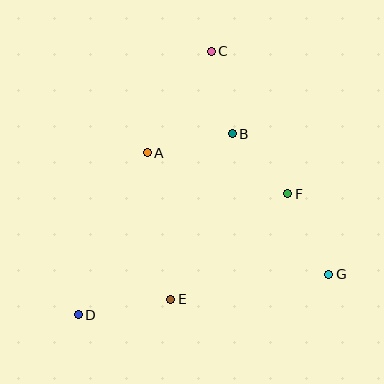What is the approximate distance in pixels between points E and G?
The distance between E and G is approximately 160 pixels.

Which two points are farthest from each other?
Points C and D are farthest from each other.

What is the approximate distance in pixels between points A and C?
The distance between A and C is approximately 120 pixels.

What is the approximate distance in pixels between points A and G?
The distance between A and G is approximately 218 pixels.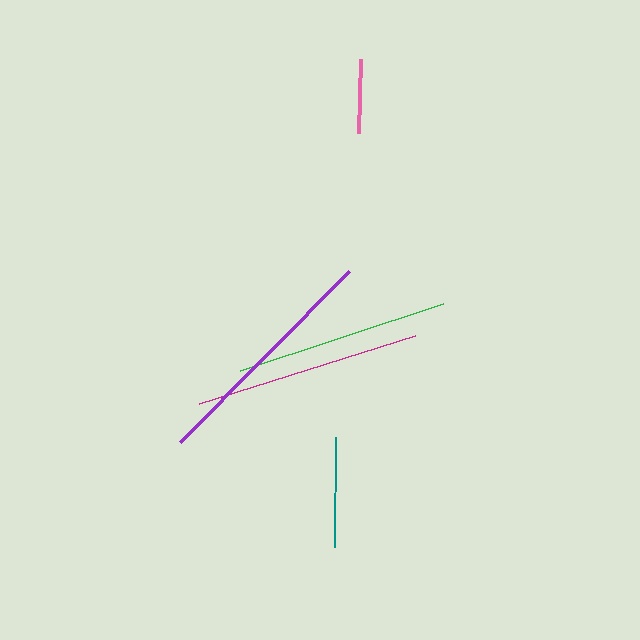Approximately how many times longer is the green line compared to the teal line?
The green line is approximately 1.9 times the length of the teal line.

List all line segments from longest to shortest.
From longest to shortest: purple, magenta, green, teal, pink.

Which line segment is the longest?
The purple line is the longest at approximately 241 pixels.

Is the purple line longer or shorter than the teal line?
The purple line is longer than the teal line.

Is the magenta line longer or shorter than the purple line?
The purple line is longer than the magenta line.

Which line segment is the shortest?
The pink line is the shortest at approximately 74 pixels.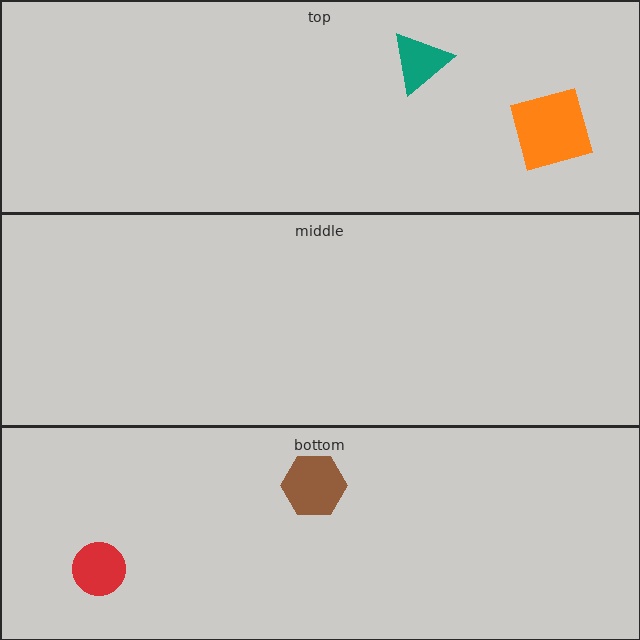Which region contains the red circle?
The bottom region.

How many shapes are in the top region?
2.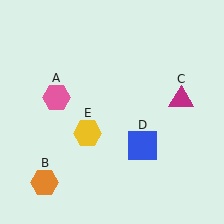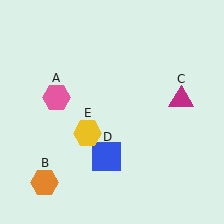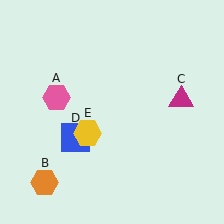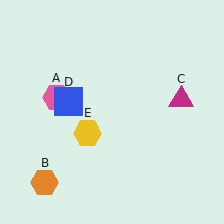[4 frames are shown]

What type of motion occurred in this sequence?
The blue square (object D) rotated clockwise around the center of the scene.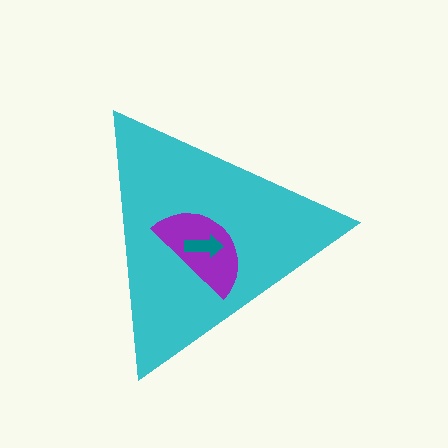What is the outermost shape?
The cyan triangle.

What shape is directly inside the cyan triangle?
The purple semicircle.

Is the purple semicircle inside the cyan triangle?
Yes.